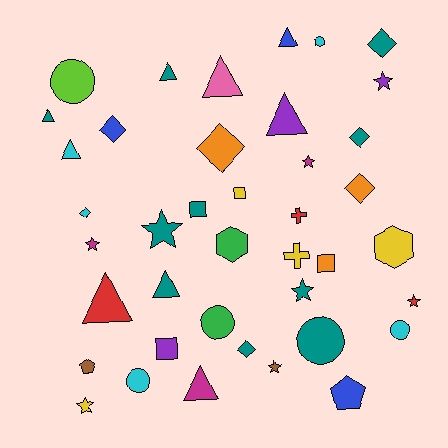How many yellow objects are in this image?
There are 4 yellow objects.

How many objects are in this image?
There are 40 objects.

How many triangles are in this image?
There are 9 triangles.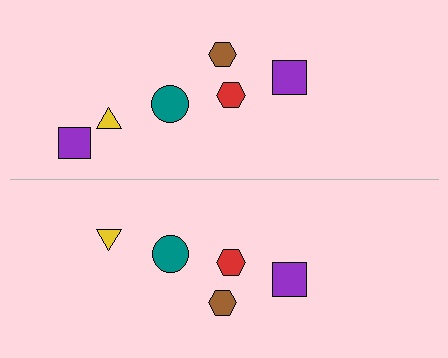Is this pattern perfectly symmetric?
No, the pattern is not perfectly symmetric. A purple square is missing from the bottom side.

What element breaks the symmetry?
A purple square is missing from the bottom side.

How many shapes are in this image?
There are 11 shapes in this image.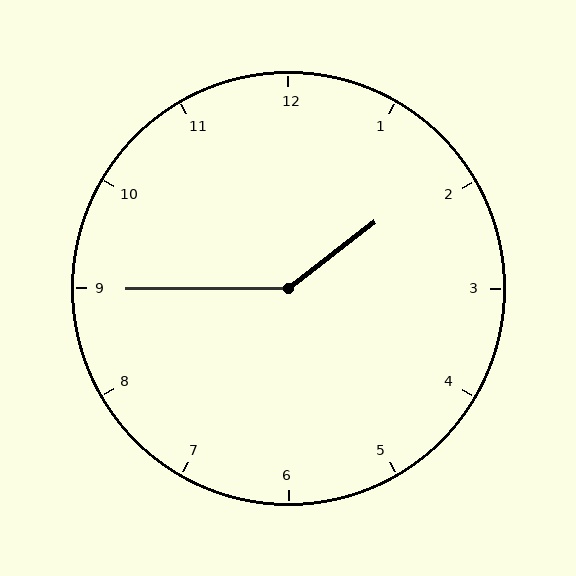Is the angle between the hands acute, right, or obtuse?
It is obtuse.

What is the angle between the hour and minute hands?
Approximately 142 degrees.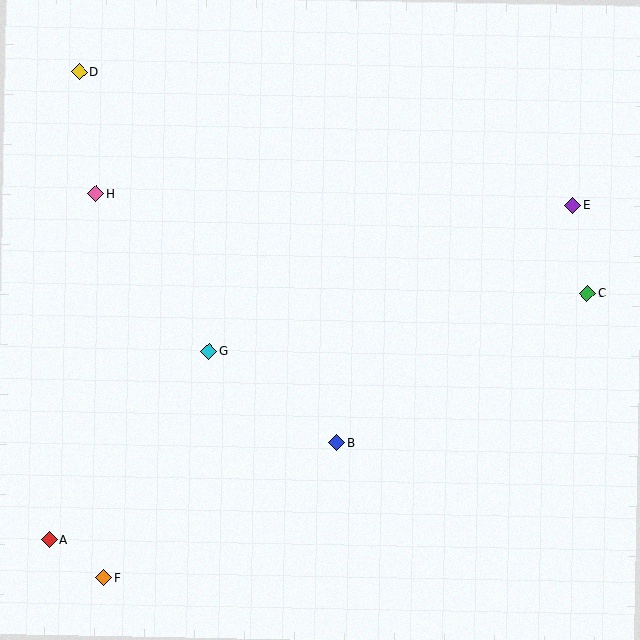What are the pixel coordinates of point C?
Point C is at (587, 294).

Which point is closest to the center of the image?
Point G at (209, 351) is closest to the center.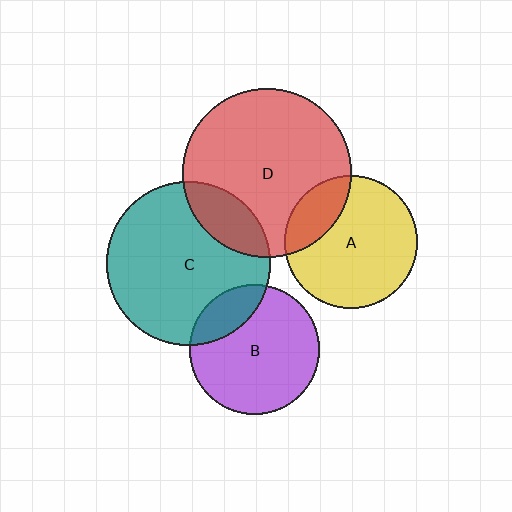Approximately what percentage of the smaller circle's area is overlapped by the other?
Approximately 20%.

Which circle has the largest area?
Circle D (red).